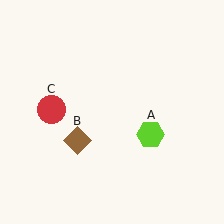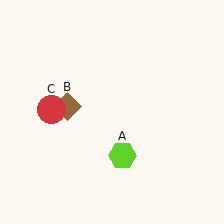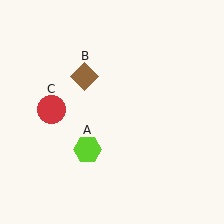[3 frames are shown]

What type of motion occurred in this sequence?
The lime hexagon (object A), brown diamond (object B) rotated clockwise around the center of the scene.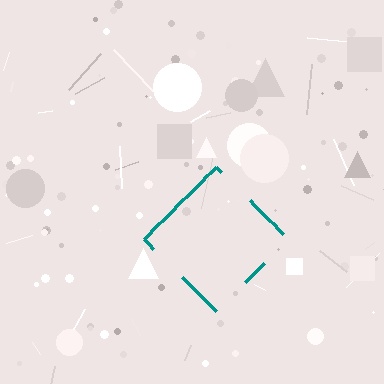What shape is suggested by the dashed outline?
The dashed outline suggests a diamond.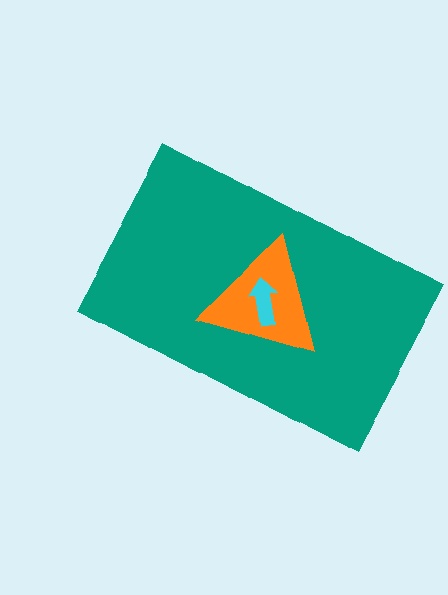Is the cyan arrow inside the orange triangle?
Yes.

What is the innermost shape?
The cyan arrow.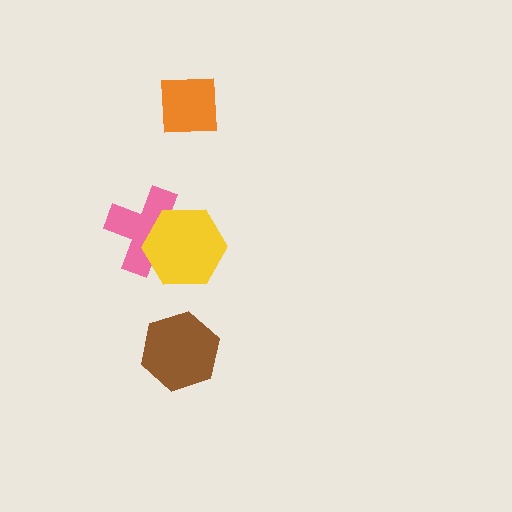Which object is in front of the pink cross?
The yellow hexagon is in front of the pink cross.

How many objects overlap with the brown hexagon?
0 objects overlap with the brown hexagon.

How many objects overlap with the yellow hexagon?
1 object overlaps with the yellow hexagon.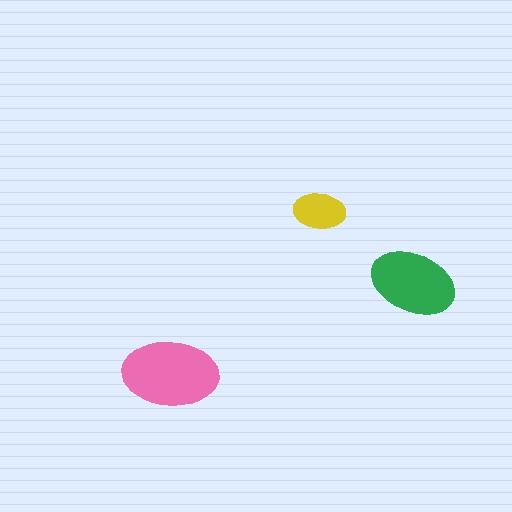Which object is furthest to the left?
The pink ellipse is leftmost.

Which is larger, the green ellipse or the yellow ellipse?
The green one.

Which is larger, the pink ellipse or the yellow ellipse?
The pink one.